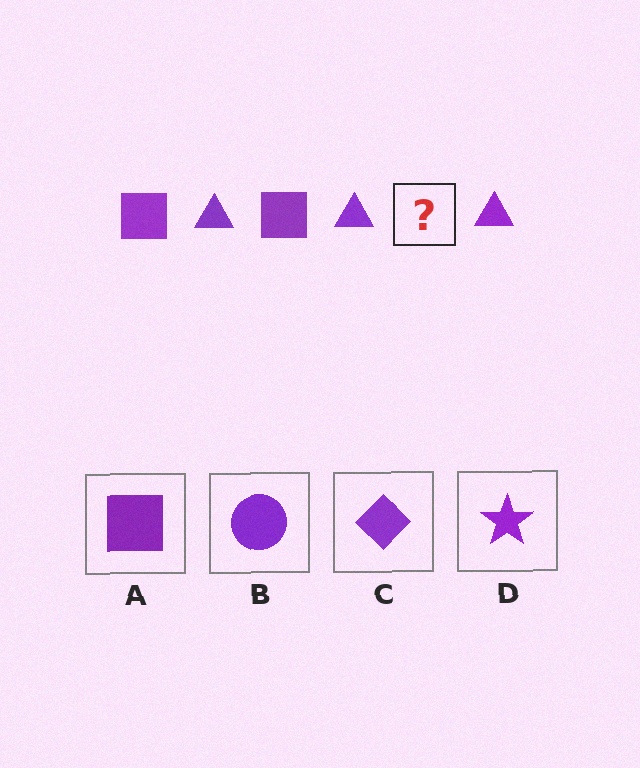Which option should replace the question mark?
Option A.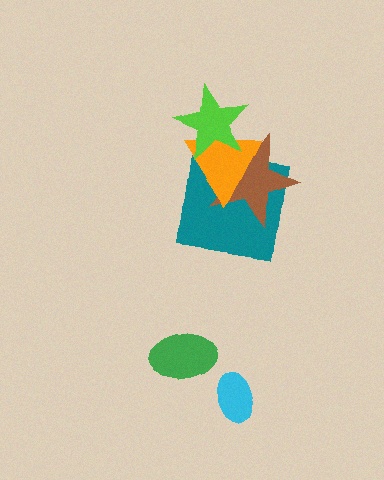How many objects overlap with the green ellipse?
0 objects overlap with the green ellipse.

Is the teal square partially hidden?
Yes, it is partially covered by another shape.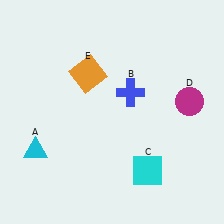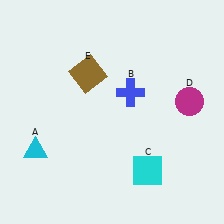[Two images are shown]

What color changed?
The square (E) changed from orange in Image 1 to brown in Image 2.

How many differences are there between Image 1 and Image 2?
There is 1 difference between the two images.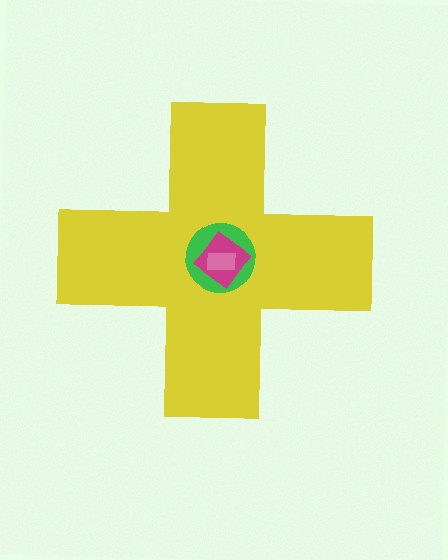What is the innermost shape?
The pink rectangle.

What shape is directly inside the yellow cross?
The green circle.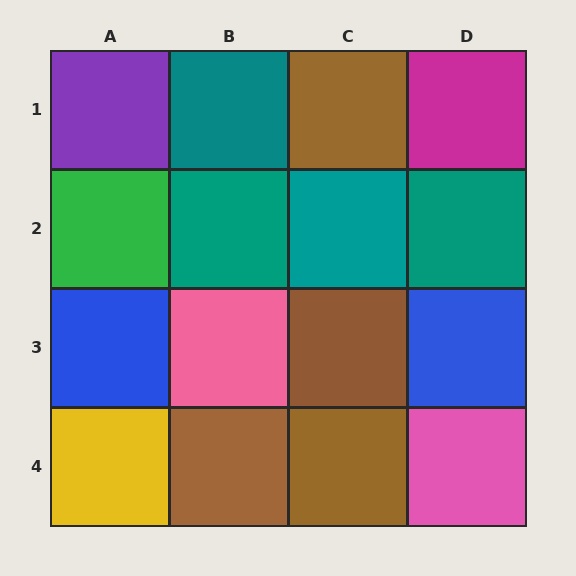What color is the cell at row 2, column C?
Teal.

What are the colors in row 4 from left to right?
Yellow, brown, brown, pink.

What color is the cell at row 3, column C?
Brown.